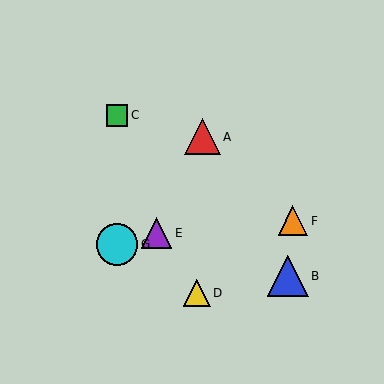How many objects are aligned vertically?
2 objects (C, G) are aligned vertically.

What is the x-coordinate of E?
Object E is at x≈156.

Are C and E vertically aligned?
No, C is at x≈117 and E is at x≈156.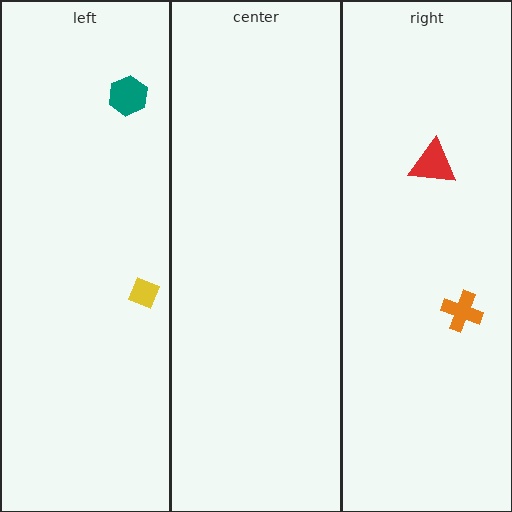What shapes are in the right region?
The red triangle, the orange cross.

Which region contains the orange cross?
The right region.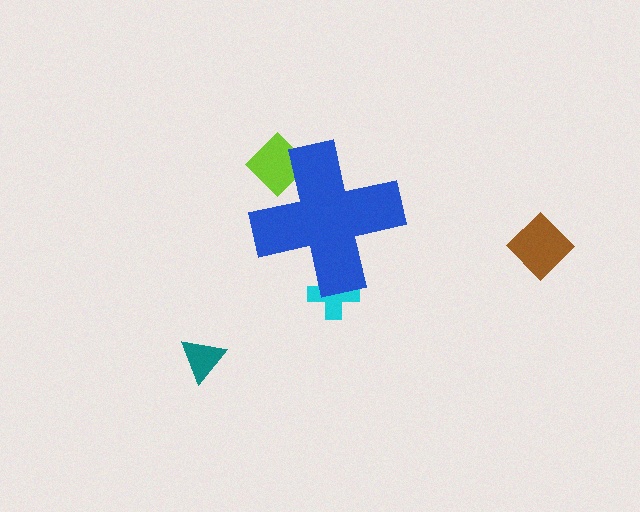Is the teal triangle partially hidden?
No, the teal triangle is fully visible.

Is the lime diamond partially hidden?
Yes, the lime diamond is partially hidden behind the blue cross.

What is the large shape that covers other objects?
A blue cross.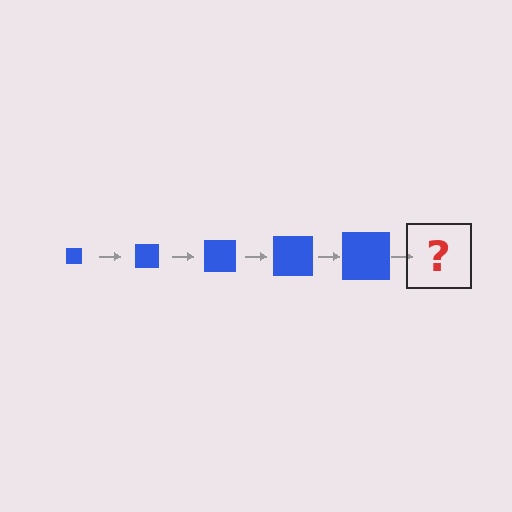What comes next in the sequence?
The next element should be a blue square, larger than the previous one.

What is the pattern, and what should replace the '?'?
The pattern is that the square gets progressively larger each step. The '?' should be a blue square, larger than the previous one.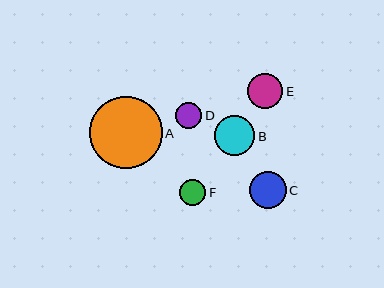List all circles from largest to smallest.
From largest to smallest: A, B, C, E, D, F.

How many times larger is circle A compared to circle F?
Circle A is approximately 2.8 times the size of circle F.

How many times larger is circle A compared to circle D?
Circle A is approximately 2.8 times the size of circle D.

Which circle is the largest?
Circle A is the largest with a size of approximately 72 pixels.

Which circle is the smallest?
Circle F is the smallest with a size of approximately 26 pixels.